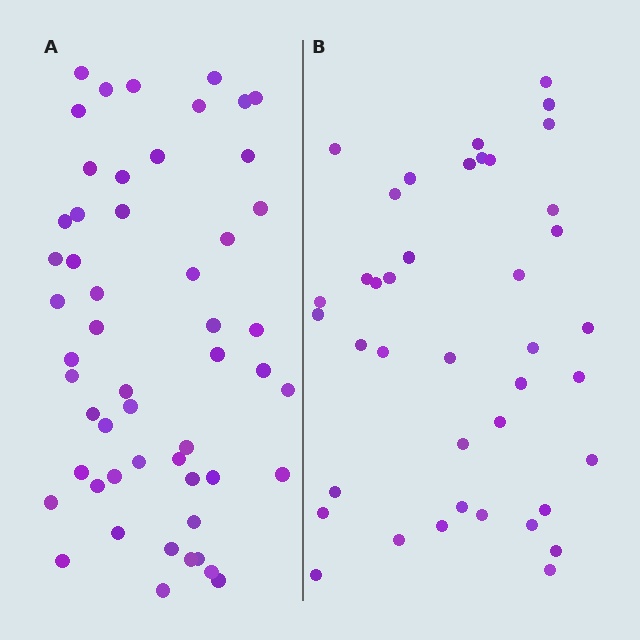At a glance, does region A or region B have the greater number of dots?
Region A (the left region) has more dots.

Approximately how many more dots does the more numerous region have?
Region A has approximately 15 more dots than region B.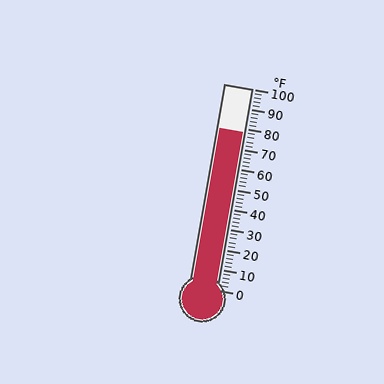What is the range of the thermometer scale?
The thermometer scale ranges from 0°F to 100°F.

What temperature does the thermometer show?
The thermometer shows approximately 78°F.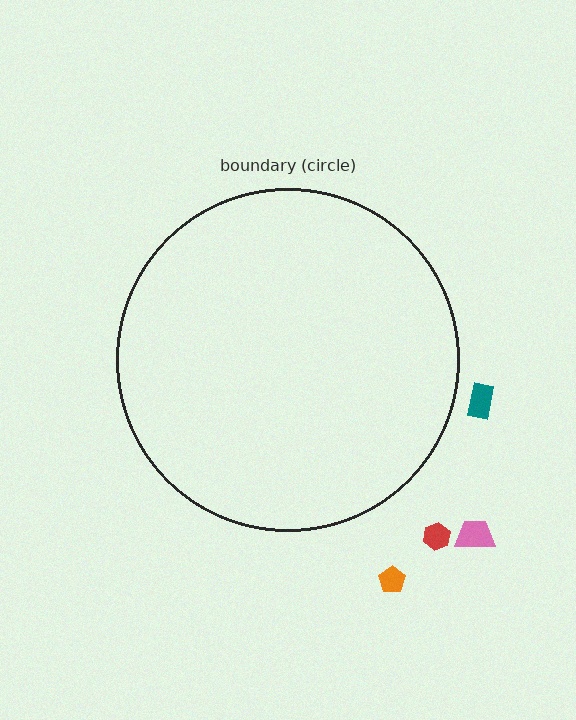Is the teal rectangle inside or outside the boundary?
Outside.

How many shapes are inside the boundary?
0 inside, 4 outside.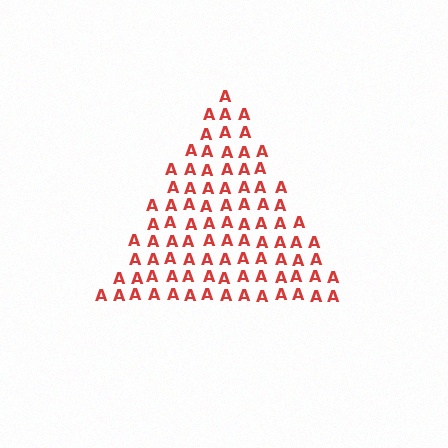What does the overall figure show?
The overall figure shows a triangle.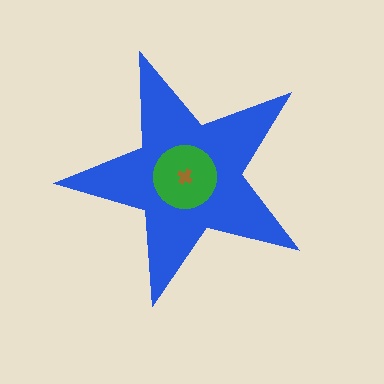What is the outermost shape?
The blue star.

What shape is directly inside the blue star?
The green circle.